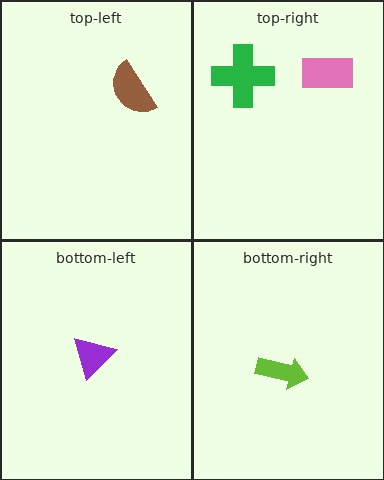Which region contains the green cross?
The top-right region.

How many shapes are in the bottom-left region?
1.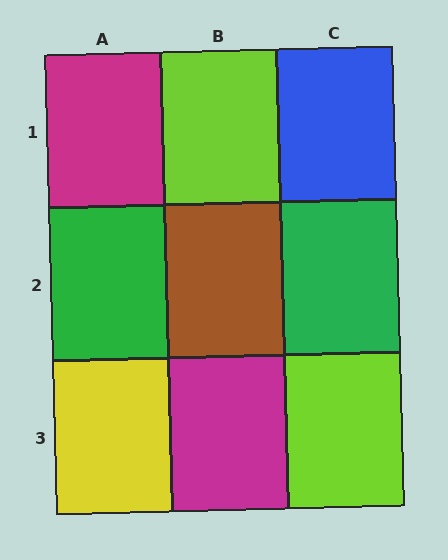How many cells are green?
2 cells are green.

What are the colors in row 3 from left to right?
Yellow, magenta, lime.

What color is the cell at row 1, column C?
Blue.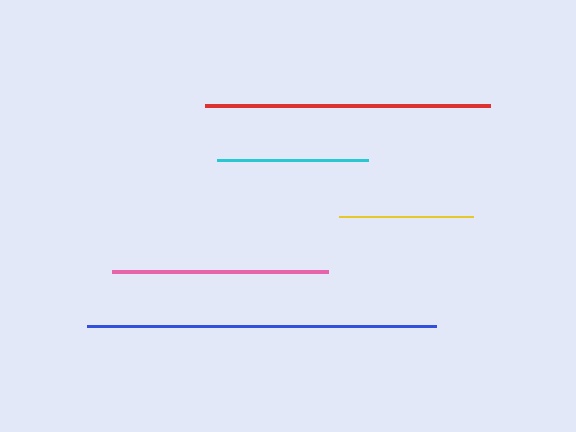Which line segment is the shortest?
The yellow line is the shortest at approximately 134 pixels.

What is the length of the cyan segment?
The cyan segment is approximately 152 pixels long.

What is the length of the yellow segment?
The yellow segment is approximately 134 pixels long.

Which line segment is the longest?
The blue line is the longest at approximately 348 pixels.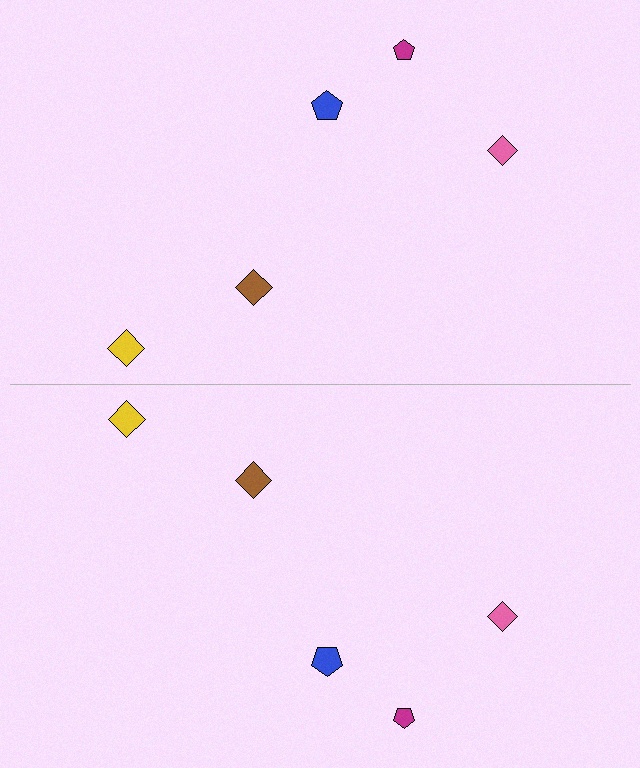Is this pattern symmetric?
Yes, this pattern has bilateral (reflection) symmetry.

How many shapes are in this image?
There are 10 shapes in this image.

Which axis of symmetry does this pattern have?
The pattern has a horizontal axis of symmetry running through the center of the image.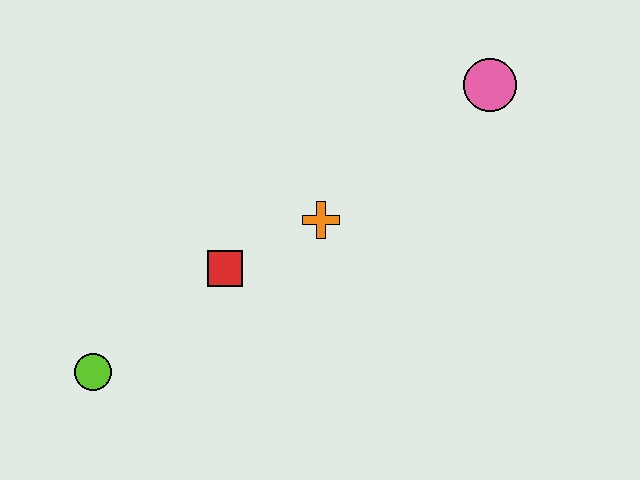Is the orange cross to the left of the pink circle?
Yes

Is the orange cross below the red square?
No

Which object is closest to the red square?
The orange cross is closest to the red square.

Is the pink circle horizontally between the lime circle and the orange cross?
No